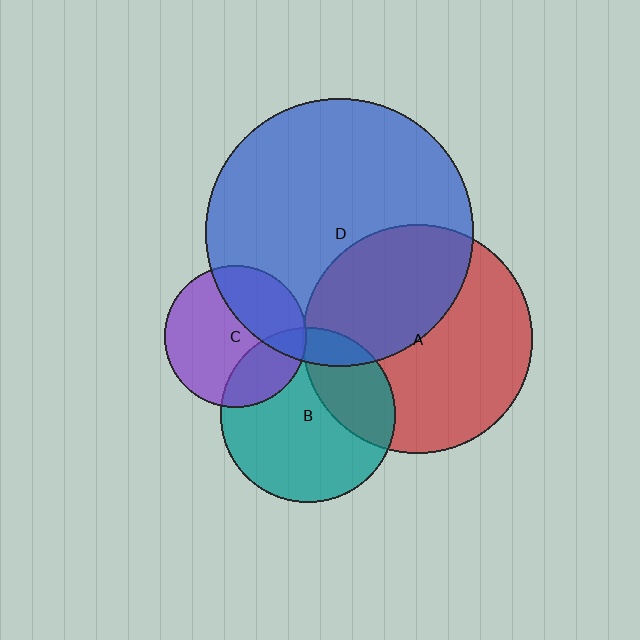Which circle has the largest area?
Circle D (blue).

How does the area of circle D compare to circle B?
Approximately 2.3 times.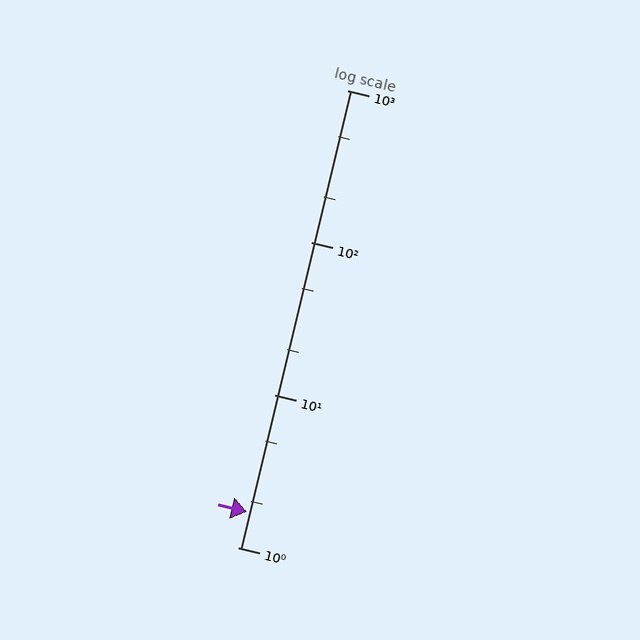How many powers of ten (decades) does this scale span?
The scale spans 3 decades, from 1 to 1000.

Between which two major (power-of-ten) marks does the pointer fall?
The pointer is between 1 and 10.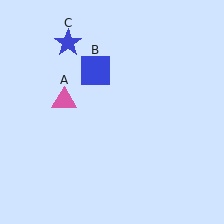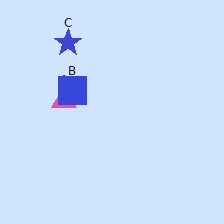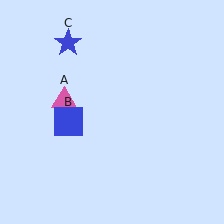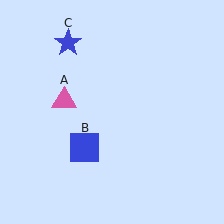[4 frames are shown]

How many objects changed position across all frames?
1 object changed position: blue square (object B).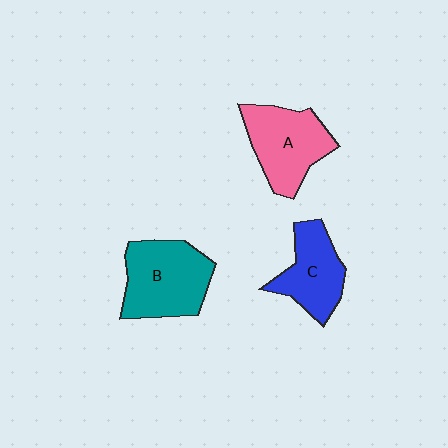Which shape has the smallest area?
Shape C (blue).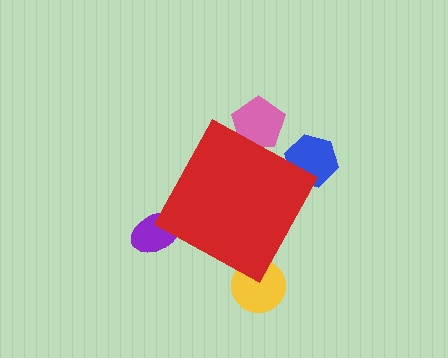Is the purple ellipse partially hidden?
Yes, the purple ellipse is partially hidden behind the red diamond.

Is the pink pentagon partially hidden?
Yes, the pink pentagon is partially hidden behind the red diamond.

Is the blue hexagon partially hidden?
Yes, the blue hexagon is partially hidden behind the red diamond.